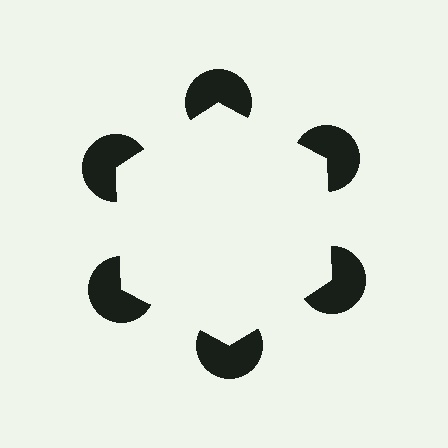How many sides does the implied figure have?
6 sides.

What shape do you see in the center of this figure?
An illusory hexagon — its edges are inferred from the aligned wedge cuts in the pac-man discs, not physically drawn.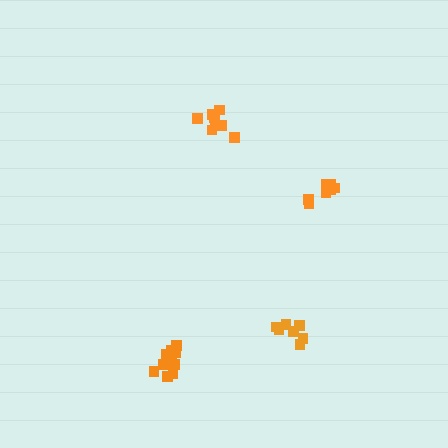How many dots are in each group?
Group 1: 8 dots, Group 2: 7 dots, Group 3: 11 dots, Group 4: 8 dots (34 total).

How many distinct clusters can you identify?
There are 4 distinct clusters.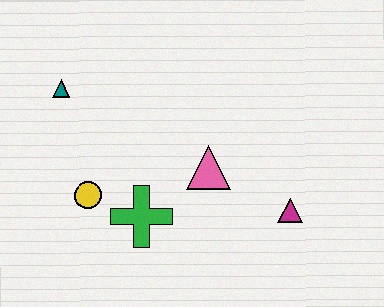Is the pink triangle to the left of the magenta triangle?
Yes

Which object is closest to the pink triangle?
The green cross is closest to the pink triangle.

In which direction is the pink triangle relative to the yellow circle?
The pink triangle is to the right of the yellow circle.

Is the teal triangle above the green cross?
Yes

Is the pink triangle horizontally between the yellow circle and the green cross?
No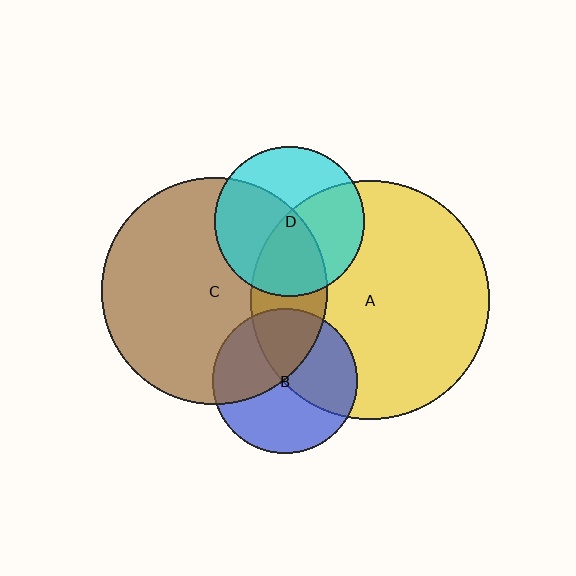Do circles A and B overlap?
Yes.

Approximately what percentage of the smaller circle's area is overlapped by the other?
Approximately 45%.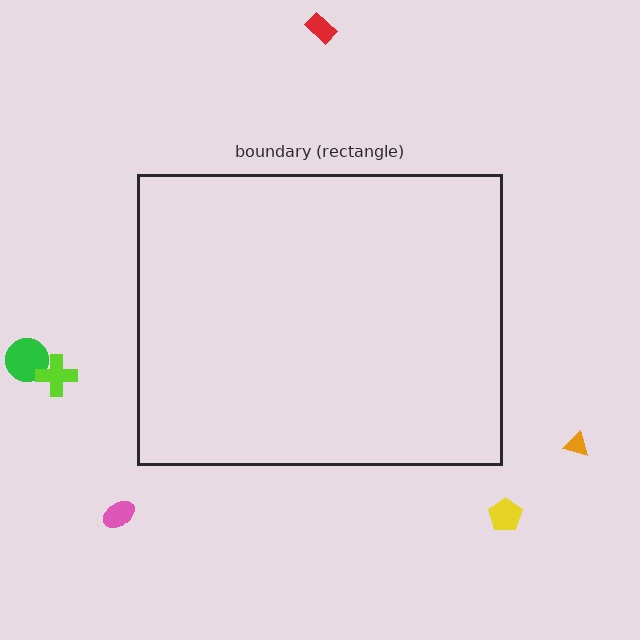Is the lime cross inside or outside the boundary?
Outside.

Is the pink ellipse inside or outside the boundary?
Outside.